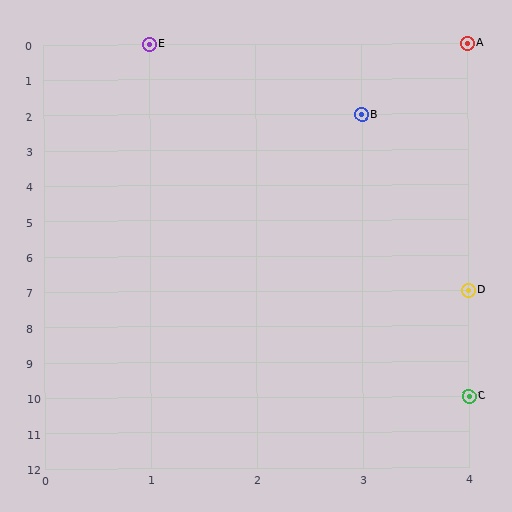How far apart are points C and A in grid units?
Points C and A are 10 rows apart.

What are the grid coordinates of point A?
Point A is at grid coordinates (4, 0).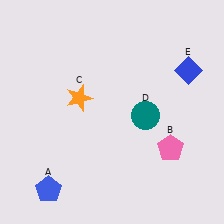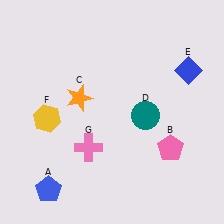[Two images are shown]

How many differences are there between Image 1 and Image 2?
There are 2 differences between the two images.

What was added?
A yellow hexagon (F), a pink cross (G) were added in Image 2.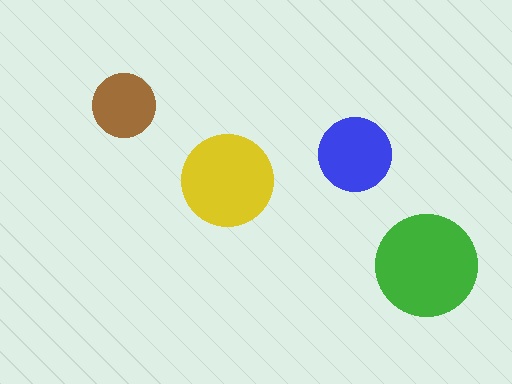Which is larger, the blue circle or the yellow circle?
The yellow one.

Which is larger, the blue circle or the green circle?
The green one.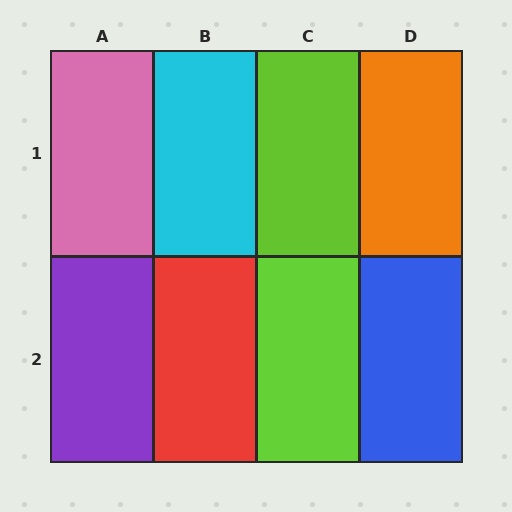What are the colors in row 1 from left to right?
Pink, cyan, lime, orange.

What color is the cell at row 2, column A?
Purple.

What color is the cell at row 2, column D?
Blue.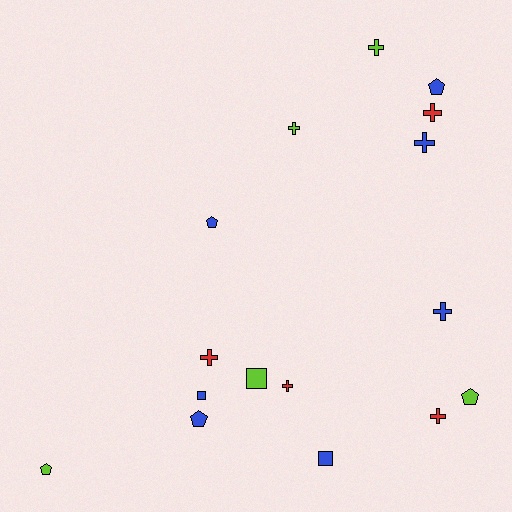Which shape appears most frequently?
Cross, with 8 objects.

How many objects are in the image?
There are 16 objects.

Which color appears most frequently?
Blue, with 7 objects.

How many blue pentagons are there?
There are 3 blue pentagons.